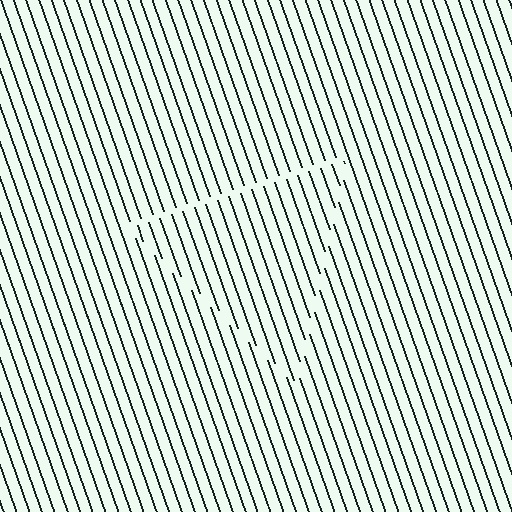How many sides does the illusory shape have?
3 sides — the line-ends trace a triangle.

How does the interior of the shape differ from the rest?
The interior of the shape contains the same grating, shifted by half a period — the contour is defined by the phase discontinuity where line-ends from the inner and outer gratings abut.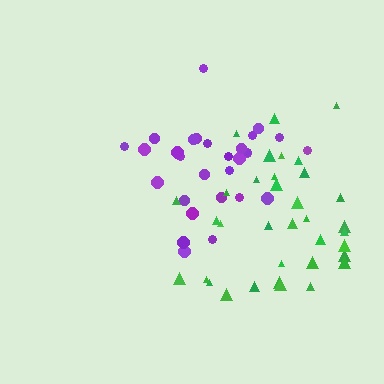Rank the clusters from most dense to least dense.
purple, green.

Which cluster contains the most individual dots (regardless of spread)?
Green (35).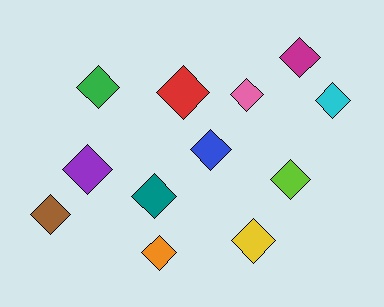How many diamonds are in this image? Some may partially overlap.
There are 12 diamonds.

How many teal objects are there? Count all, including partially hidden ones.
There is 1 teal object.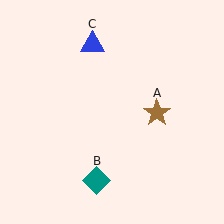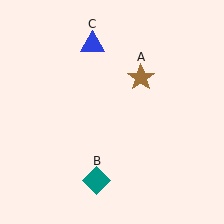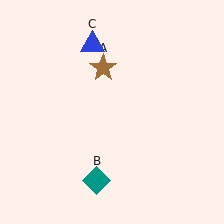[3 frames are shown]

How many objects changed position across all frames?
1 object changed position: brown star (object A).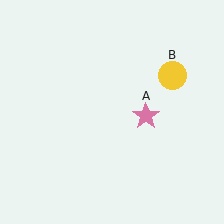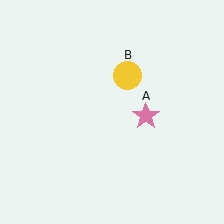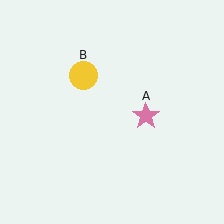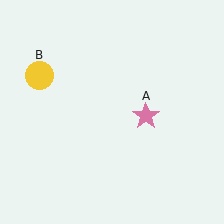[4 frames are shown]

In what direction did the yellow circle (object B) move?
The yellow circle (object B) moved left.